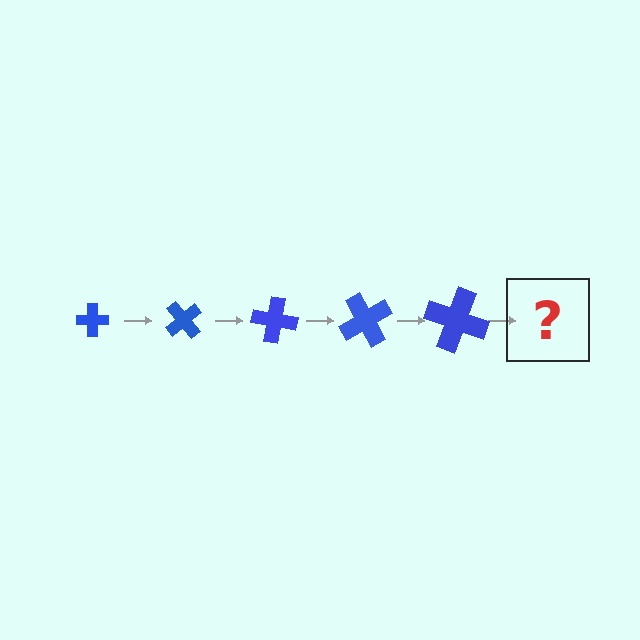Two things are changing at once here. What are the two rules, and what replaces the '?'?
The two rules are that the cross grows larger each step and it rotates 50 degrees each step. The '?' should be a cross, larger than the previous one and rotated 250 degrees from the start.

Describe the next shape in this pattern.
It should be a cross, larger than the previous one and rotated 250 degrees from the start.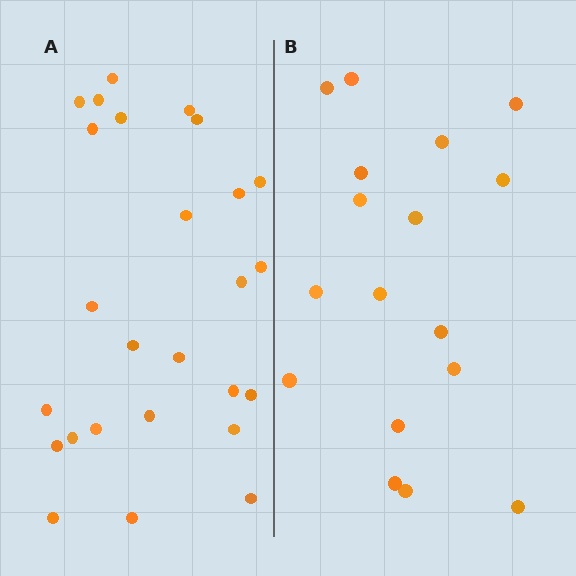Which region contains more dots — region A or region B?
Region A (the left region) has more dots.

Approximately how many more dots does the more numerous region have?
Region A has roughly 8 or so more dots than region B.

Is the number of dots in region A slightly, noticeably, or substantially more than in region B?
Region A has substantially more. The ratio is roughly 1.5 to 1.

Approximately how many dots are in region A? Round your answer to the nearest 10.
About 30 dots. (The exact count is 26, which rounds to 30.)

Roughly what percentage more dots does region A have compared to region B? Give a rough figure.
About 55% more.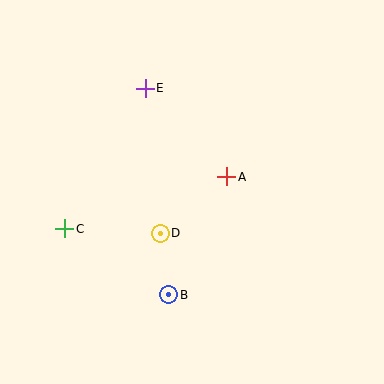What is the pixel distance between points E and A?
The distance between E and A is 120 pixels.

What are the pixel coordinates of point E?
Point E is at (145, 88).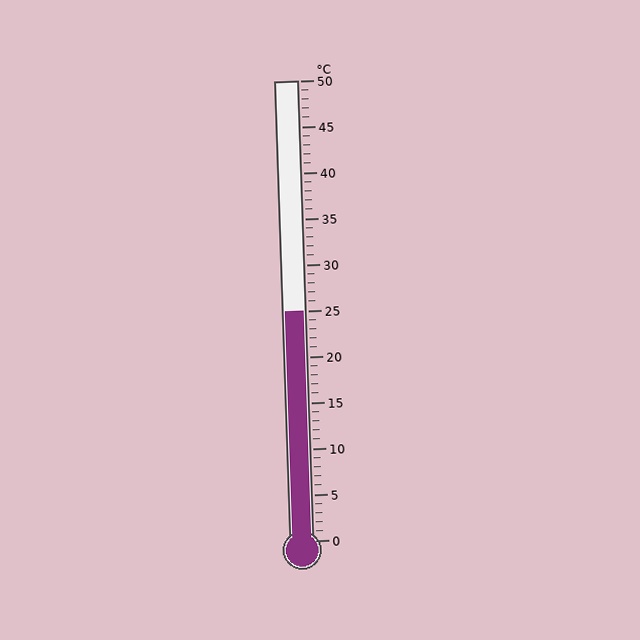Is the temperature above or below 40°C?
The temperature is below 40°C.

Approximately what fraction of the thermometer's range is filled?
The thermometer is filled to approximately 50% of its range.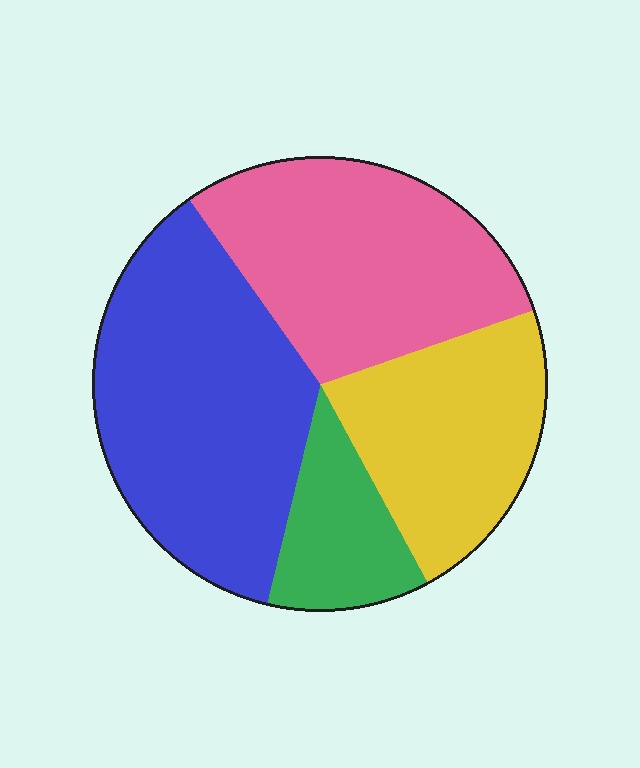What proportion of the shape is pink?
Pink takes up between a quarter and a half of the shape.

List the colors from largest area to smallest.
From largest to smallest: blue, pink, yellow, green.